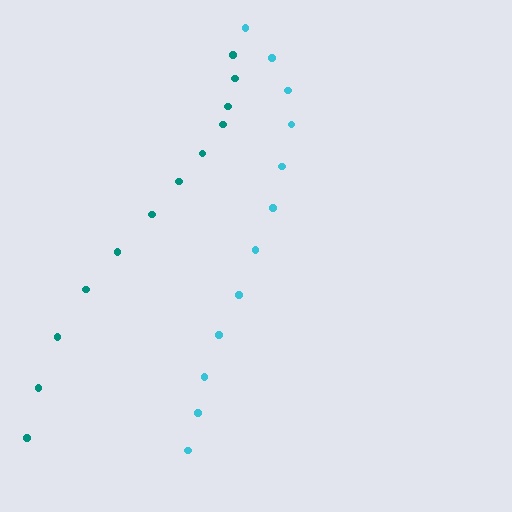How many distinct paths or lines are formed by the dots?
There are 2 distinct paths.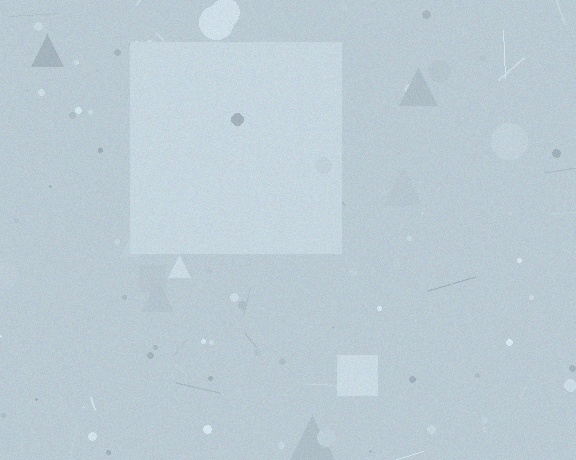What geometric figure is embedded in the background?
A square is embedded in the background.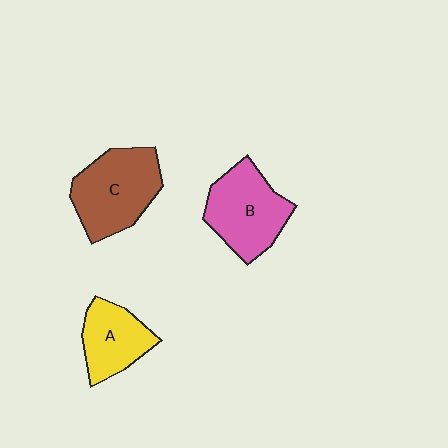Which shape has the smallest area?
Shape A (yellow).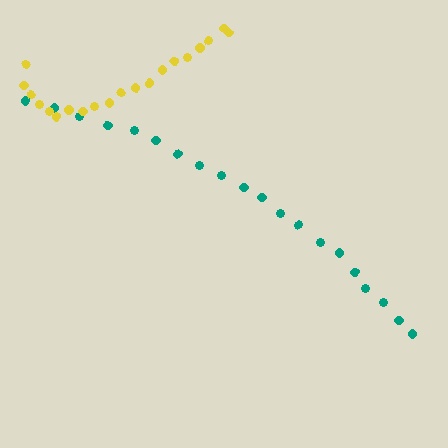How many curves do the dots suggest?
There are 2 distinct paths.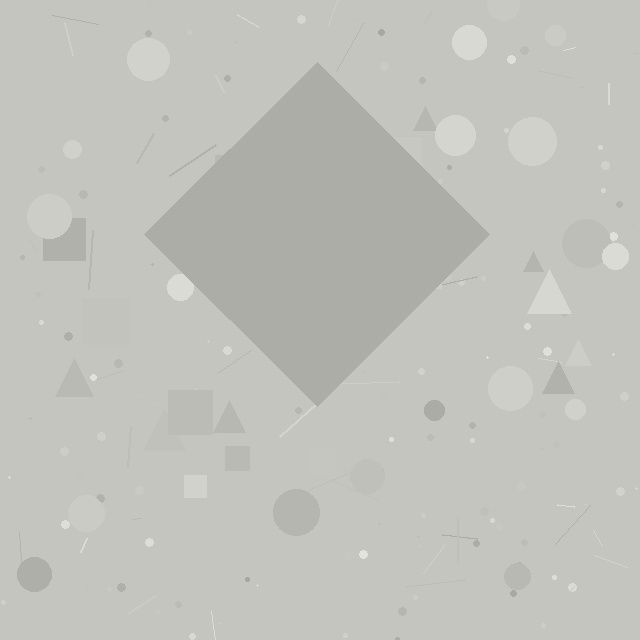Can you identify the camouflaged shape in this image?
The camouflaged shape is a diamond.